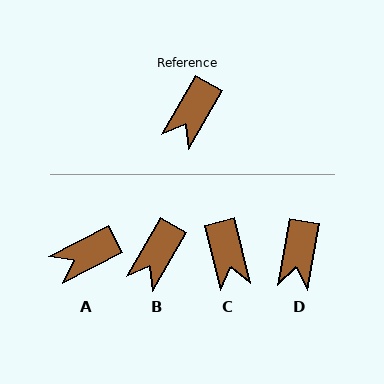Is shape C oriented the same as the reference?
No, it is off by about 44 degrees.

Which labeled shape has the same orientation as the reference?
B.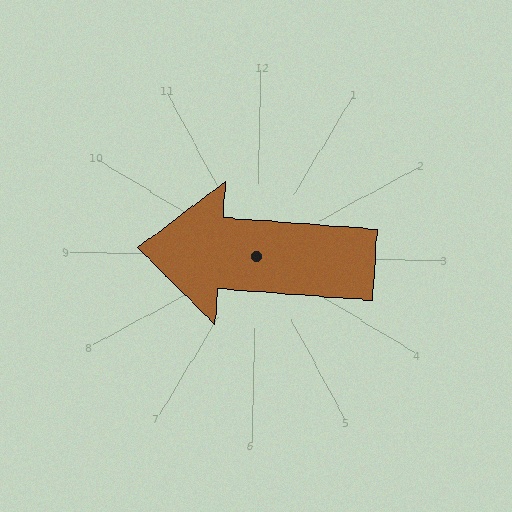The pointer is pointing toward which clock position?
Roughly 9 o'clock.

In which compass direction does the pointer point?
West.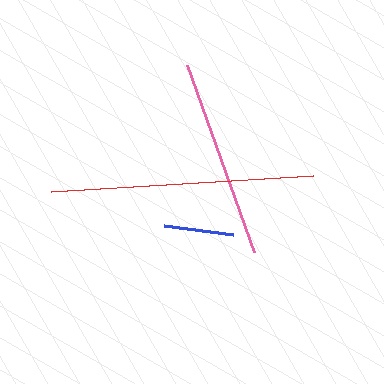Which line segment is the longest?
The red line is the longest at approximately 263 pixels.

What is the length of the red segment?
The red segment is approximately 263 pixels long.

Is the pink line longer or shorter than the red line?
The red line is longer than the pink line.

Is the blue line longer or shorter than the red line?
The red line is longer than the blue line.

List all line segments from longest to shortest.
From longest to shortest: red, pink, blue.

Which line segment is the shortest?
The blue line is the shortest at approximately 69 pixels.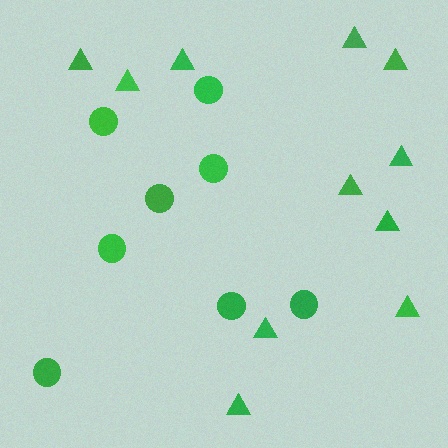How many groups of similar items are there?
There are 2 groups: one group of circles (8) and one group of triangles (11).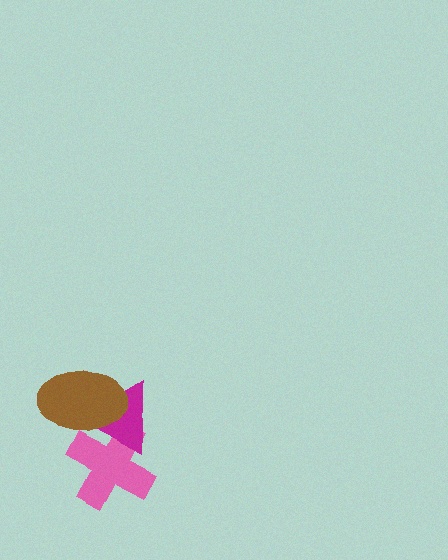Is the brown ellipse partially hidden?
No, no other shape covers it.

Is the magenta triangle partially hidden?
Yes, it is partially covered by another shape.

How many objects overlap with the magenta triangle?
2 objects overlap with the magenta triangle.